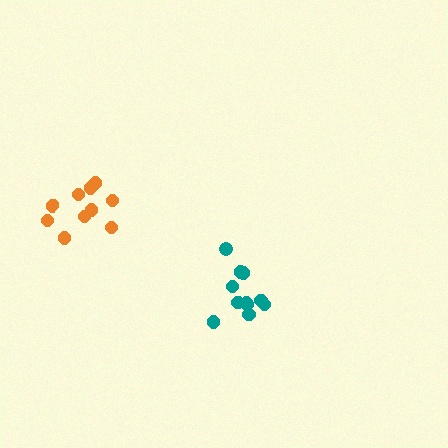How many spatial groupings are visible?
There are 2 spatial groupings.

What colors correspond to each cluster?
The clusters are colored: orange, teal.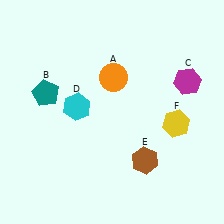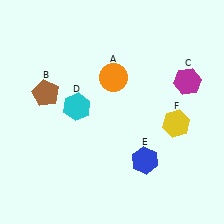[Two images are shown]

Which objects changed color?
B changed from teal to brown. E changed from brown to blue.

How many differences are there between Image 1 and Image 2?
There are 2 differences between the two images.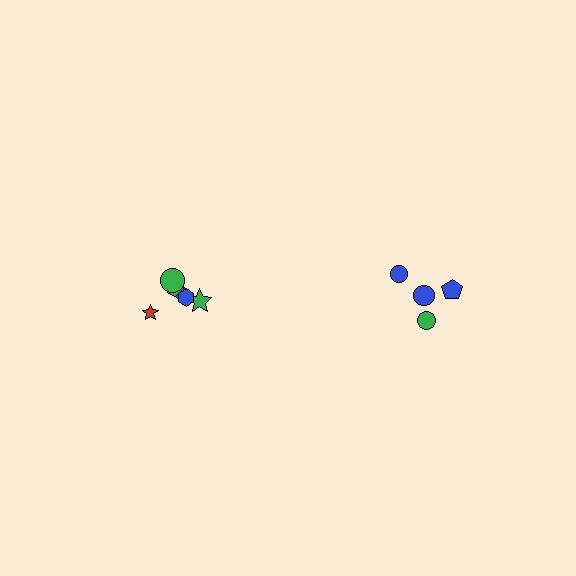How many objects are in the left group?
There are 6 objects.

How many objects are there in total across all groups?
There are 10 objects.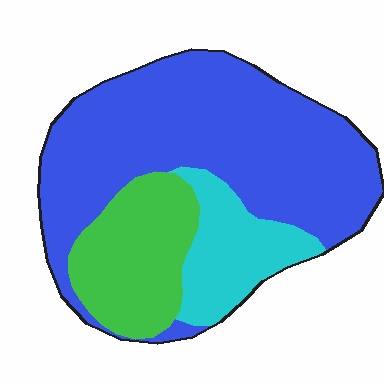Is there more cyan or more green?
Green.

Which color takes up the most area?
Blue, at roughly 60%.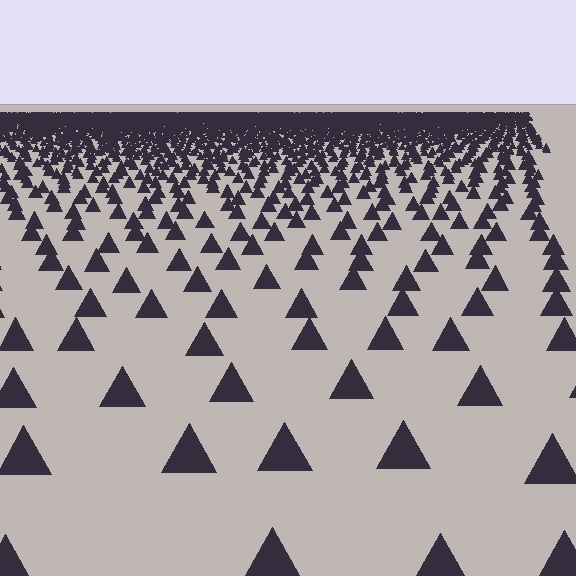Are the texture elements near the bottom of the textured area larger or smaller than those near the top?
Larger. Near the bottom, elements are closer to the viewer and appear at a bigger on-screen size.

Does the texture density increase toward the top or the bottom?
Density increases toward the top.